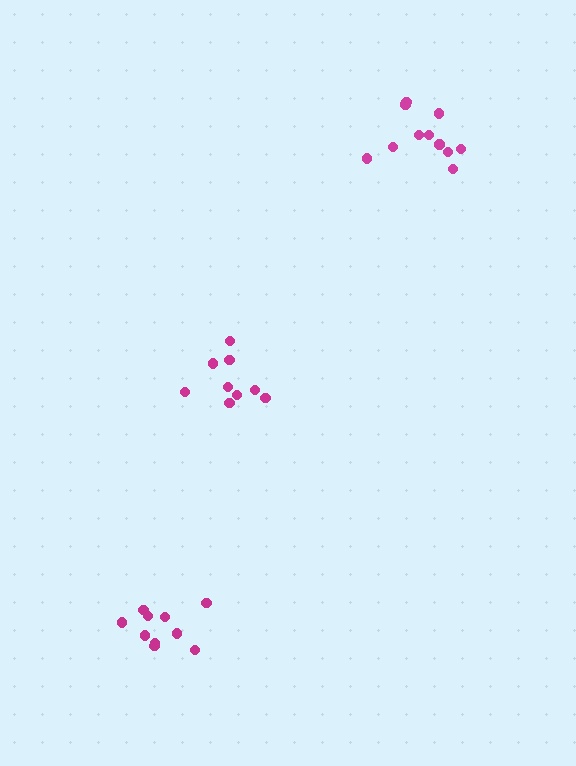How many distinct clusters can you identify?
There are 3 distinct clusters.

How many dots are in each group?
Group 1: 9 dots, Group 2: 10 dots, Group 3: 11 dots (30 total).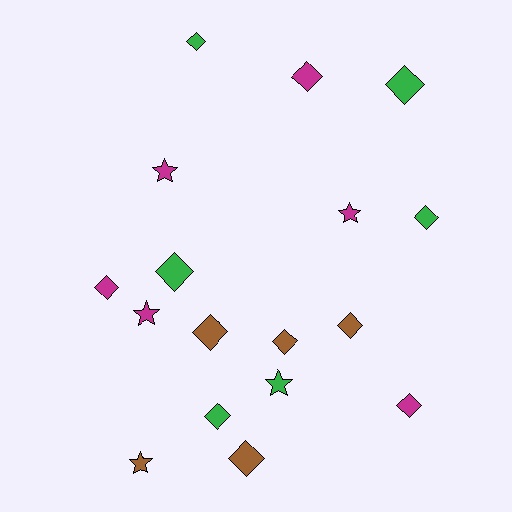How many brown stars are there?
There is 1 brown star.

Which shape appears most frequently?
Diamond, with 12 objects.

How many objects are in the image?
There are 17 objects.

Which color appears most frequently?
Green, with 6 objects.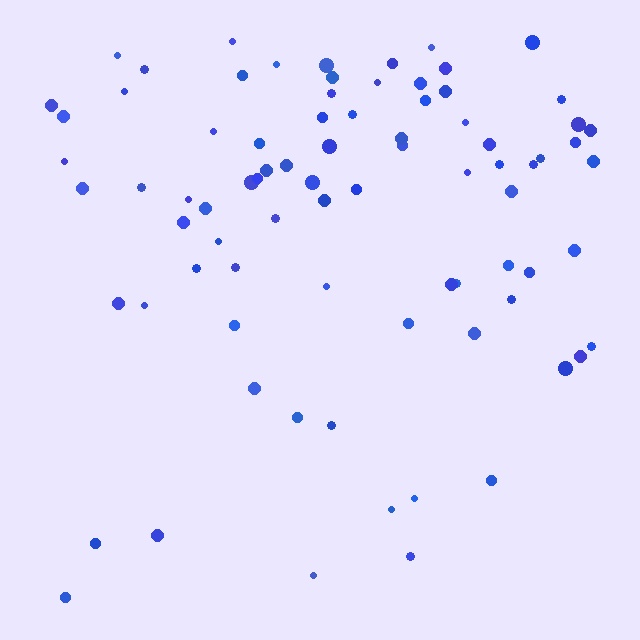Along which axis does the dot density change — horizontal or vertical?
Vertical.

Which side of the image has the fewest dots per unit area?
The bottom.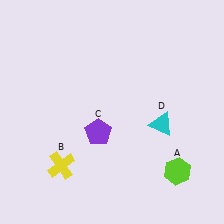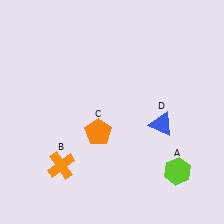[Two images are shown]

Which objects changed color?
B changed from yellow to orange. C changed from purple to orange. D changed from cyan to blue.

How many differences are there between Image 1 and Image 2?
There are 3 differences between the two images.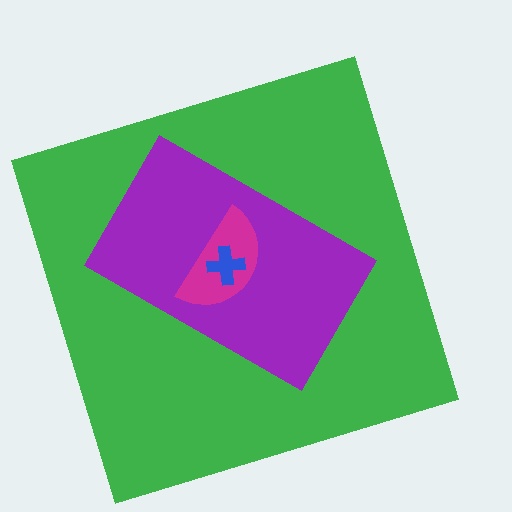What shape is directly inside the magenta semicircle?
The blue cross.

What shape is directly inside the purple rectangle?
The magenta semicircle.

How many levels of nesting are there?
4.